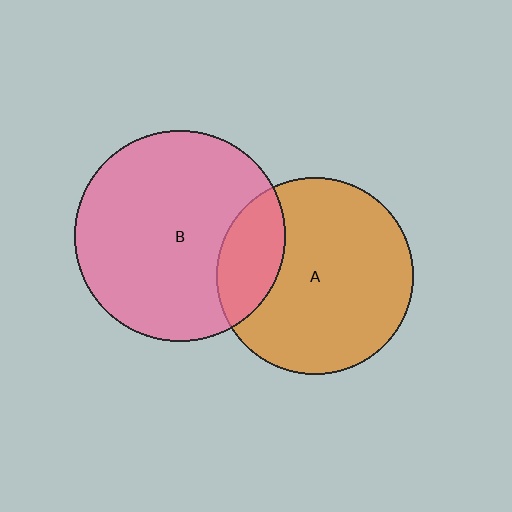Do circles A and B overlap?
Yes.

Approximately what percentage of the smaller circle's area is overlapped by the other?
Approximately 20%.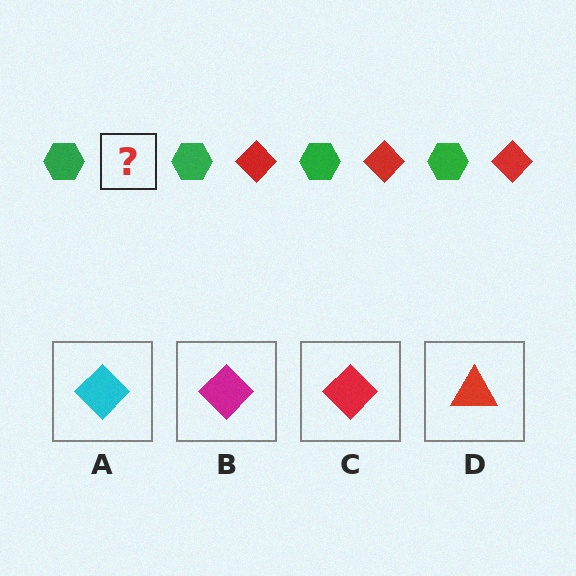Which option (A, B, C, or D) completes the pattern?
C.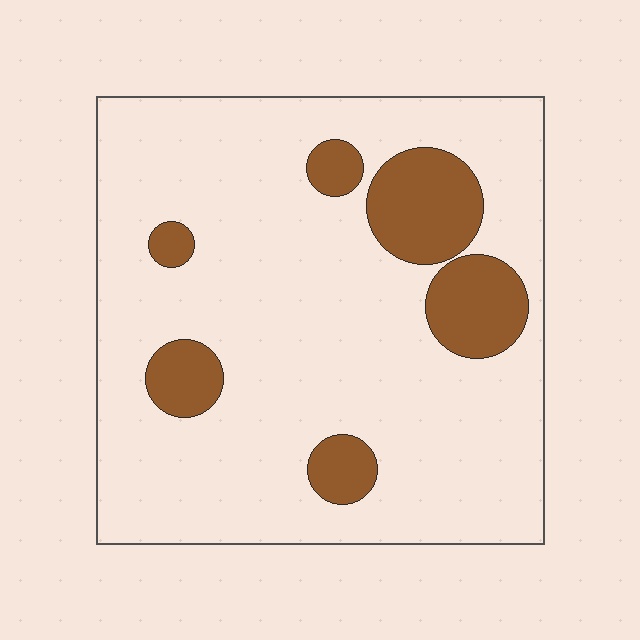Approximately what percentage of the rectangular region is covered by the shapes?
Approximately 15%.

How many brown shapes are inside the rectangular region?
6.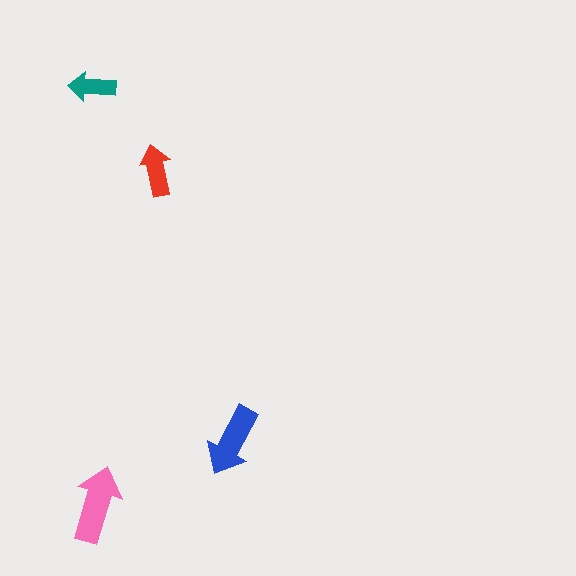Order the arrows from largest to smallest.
the pink one, the blue one, the red one, the teal one.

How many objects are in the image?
There are 4 objects in the image.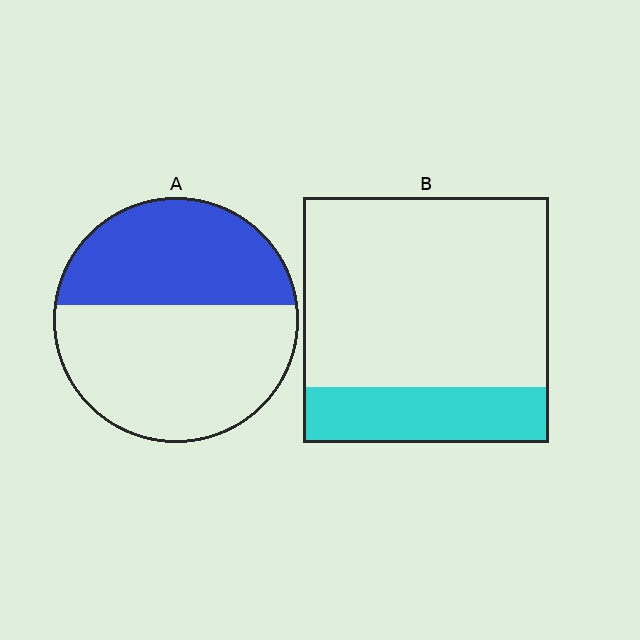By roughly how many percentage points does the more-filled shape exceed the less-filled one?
By roughly 20 percentage points (A over B).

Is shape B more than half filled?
No.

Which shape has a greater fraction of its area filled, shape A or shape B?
Shape A.